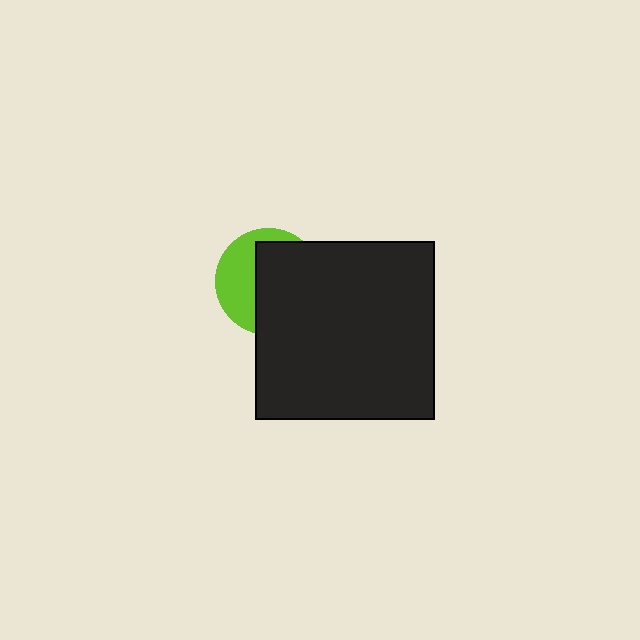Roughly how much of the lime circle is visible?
A small part of it is visible (roughly 40%).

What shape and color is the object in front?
The object in front is a black square.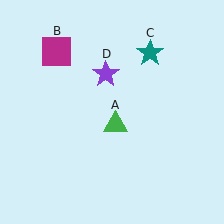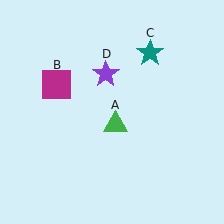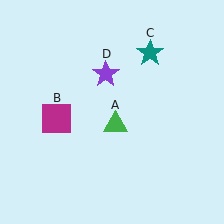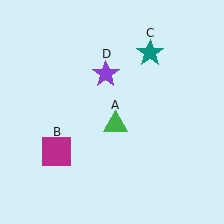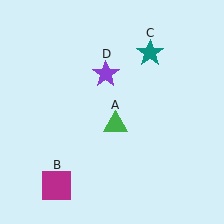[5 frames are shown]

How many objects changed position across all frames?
1 object changed position: magenta square (object B).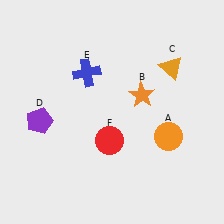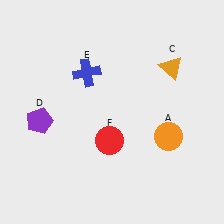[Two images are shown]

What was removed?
The orange star (B) was removed in Image 2.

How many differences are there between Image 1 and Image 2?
There is 1 difference between the two images.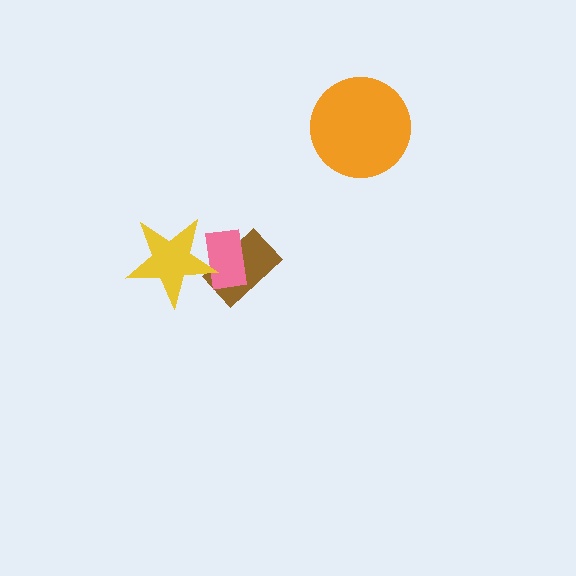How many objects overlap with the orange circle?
0 objects overlap with the orange circle.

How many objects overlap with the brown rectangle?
2 objects overlap with the brown rectangle.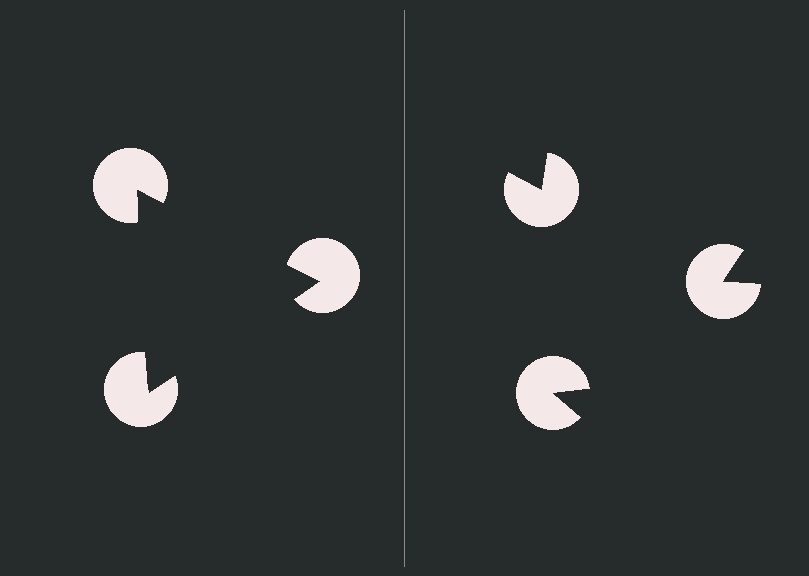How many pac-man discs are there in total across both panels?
6 — 3 on each side.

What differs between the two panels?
The pac-man discs are positioned identically on both sides; only the wedge orientations differ. On the left they align to a triangle; on the right they are misaligned.